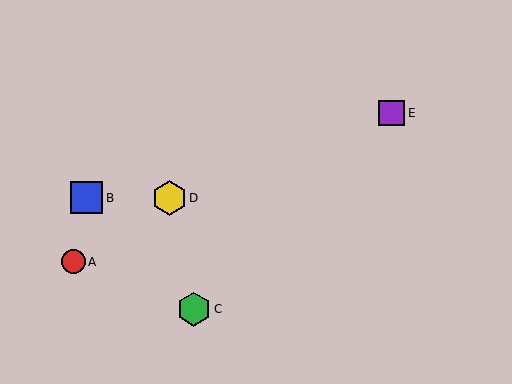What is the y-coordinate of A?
Object A is at y≈262.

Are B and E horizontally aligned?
No, B is at y≈198 and E is at y≈113.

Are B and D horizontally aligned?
Yes, both are at y≈198.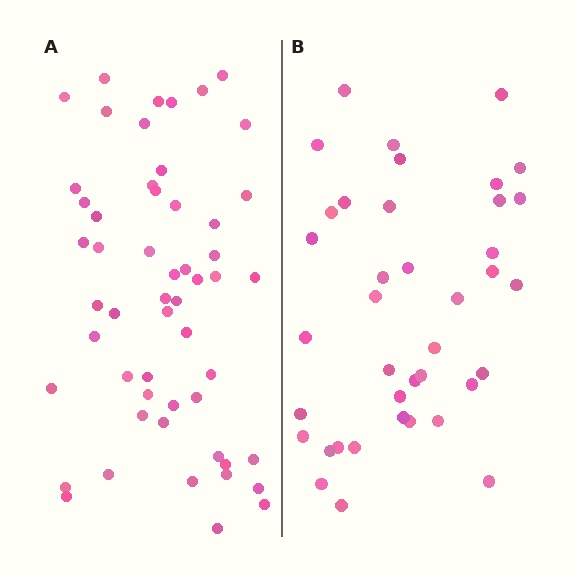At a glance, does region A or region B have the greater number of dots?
Region A (the left region) has more dots.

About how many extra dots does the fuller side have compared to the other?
Region A has approximately 15 more dots than region B.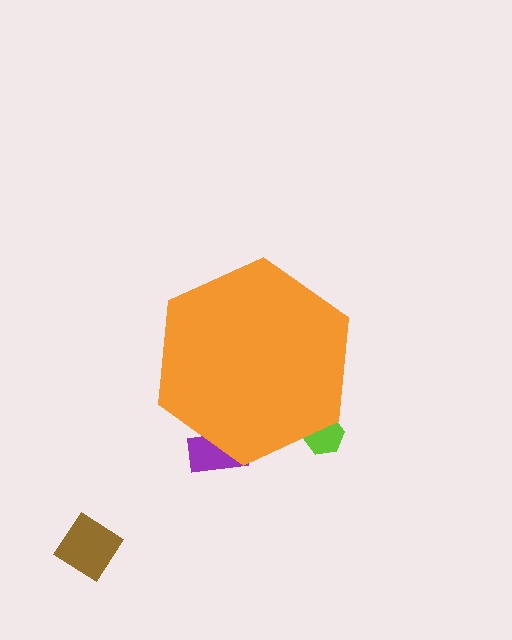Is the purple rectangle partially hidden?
Yes, the purple rectangle is partially hidden behind the orange hexagon.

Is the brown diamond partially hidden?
No, the brown diamond is fully visible.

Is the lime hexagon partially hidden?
Yes, the lime hexagon is partially hidden behind the orange hexagon.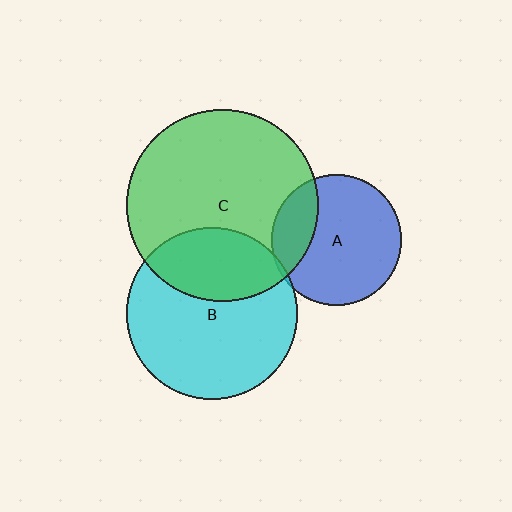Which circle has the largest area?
Circle C (green).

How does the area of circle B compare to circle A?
Approximately 1.7 times.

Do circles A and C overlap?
Yes.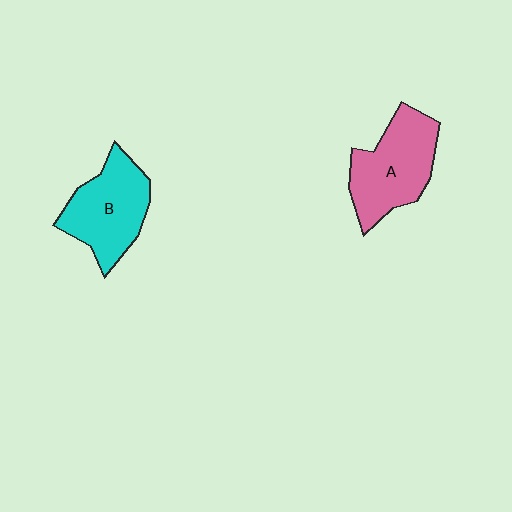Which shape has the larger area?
Shape A (pink).